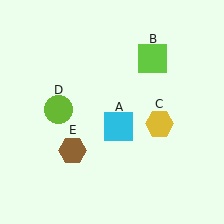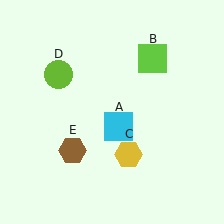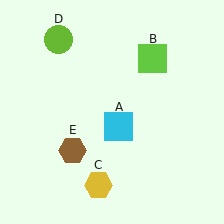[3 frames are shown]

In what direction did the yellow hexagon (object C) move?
The yellow hexagon (object C) moved down and to the left.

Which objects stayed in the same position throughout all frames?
Cyan square (object A) and lime square (object B) and brown hexagon (object E) remained stationary.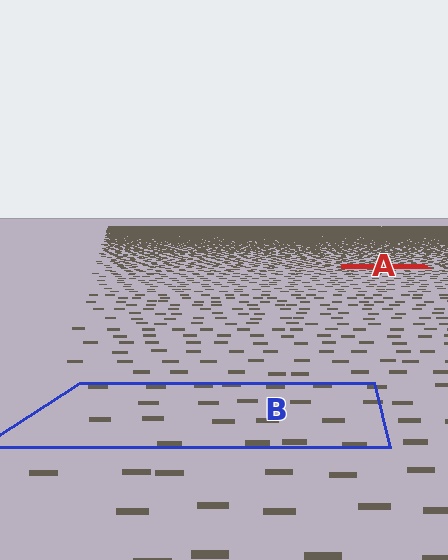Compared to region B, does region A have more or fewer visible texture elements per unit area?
Region A has more texture elements per unit area — they are packed more densely because it is farther away.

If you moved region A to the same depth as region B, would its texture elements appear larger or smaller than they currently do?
They would appear larger. At a closer depth, the same texture elements are projected at a bigger on-screen size.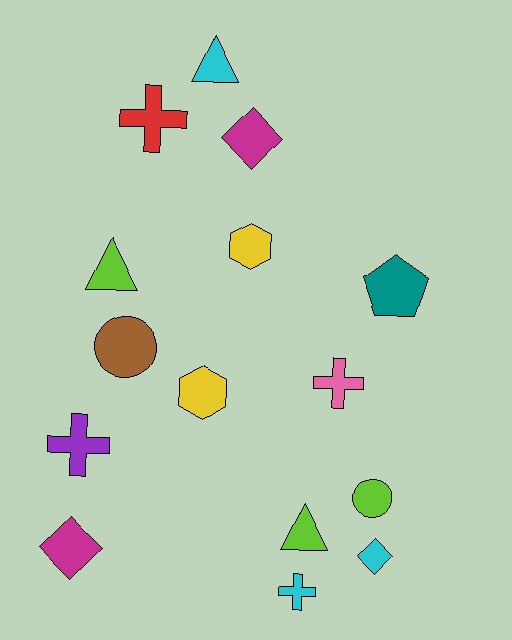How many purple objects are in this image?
There is 1 purple object.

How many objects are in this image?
There are 15 objects.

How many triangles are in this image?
There are 3 triangles.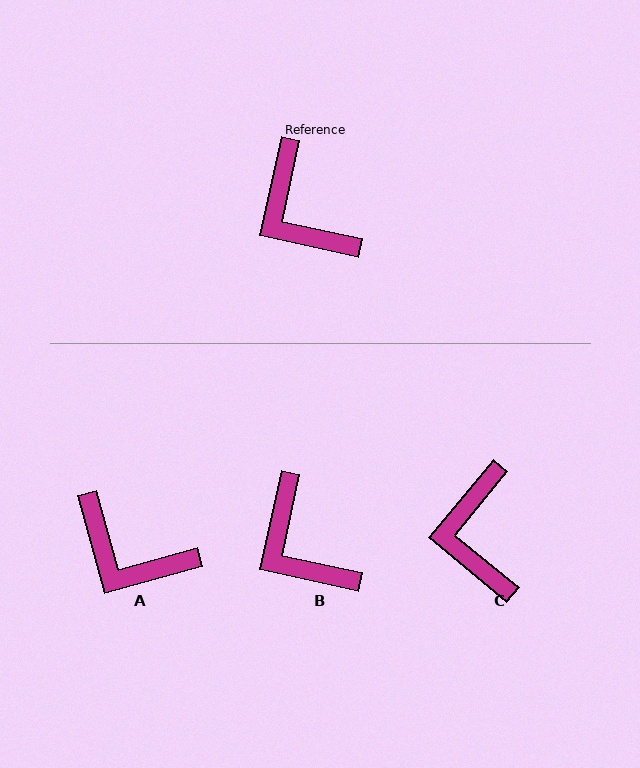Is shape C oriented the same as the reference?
No, it is off by about 27 degrees.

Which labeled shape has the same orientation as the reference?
B.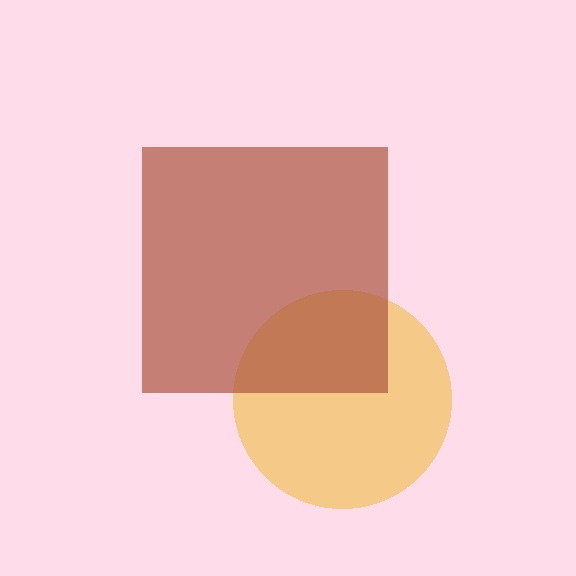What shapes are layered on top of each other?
The layered shapes are: a yellow circle, a brown square.